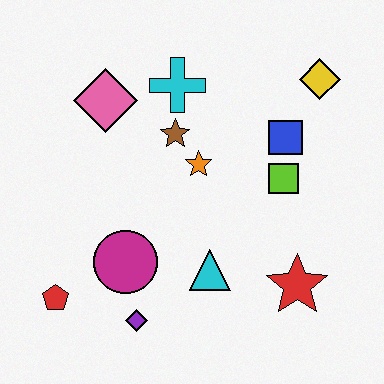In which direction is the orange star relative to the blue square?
The orange star is to the left of the blue square.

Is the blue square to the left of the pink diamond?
No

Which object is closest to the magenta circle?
The purple diamond is closest to the magenta circle.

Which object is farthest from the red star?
The pink diamond is farthest from the red star.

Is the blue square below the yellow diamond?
Yes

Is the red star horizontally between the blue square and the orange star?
No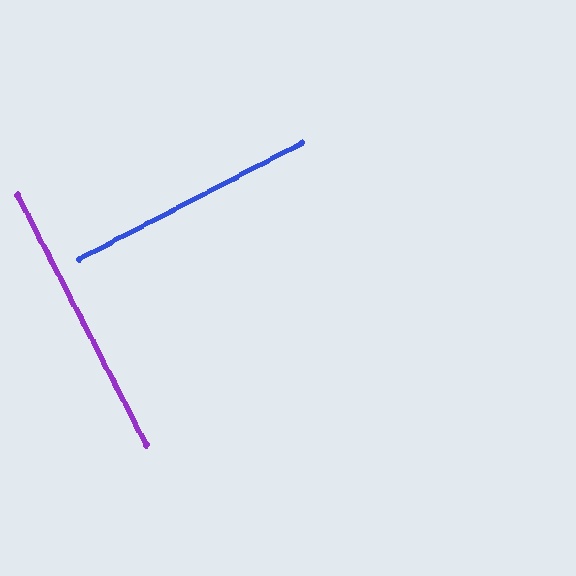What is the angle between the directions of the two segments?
Approximately 90 degrees.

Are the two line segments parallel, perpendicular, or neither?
Perpendicular — they meet at approximately 90°.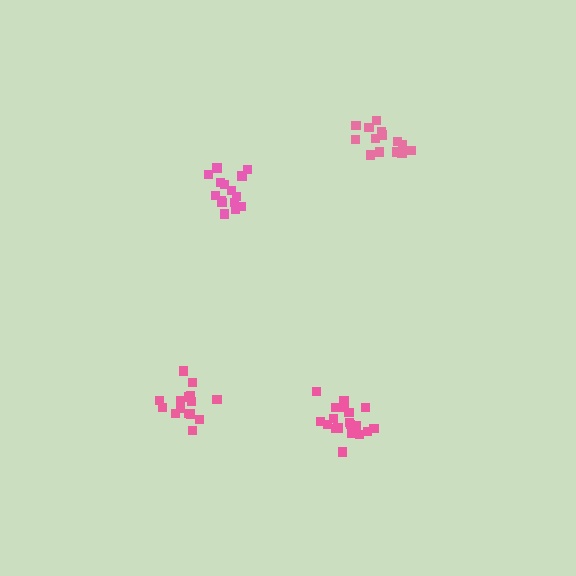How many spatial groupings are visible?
There are 4 spatial groupings.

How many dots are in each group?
Group 1: 15 dots, Group 2: 14 dots, Group 3: 20 dots, Group 4: 15 dots (64 total).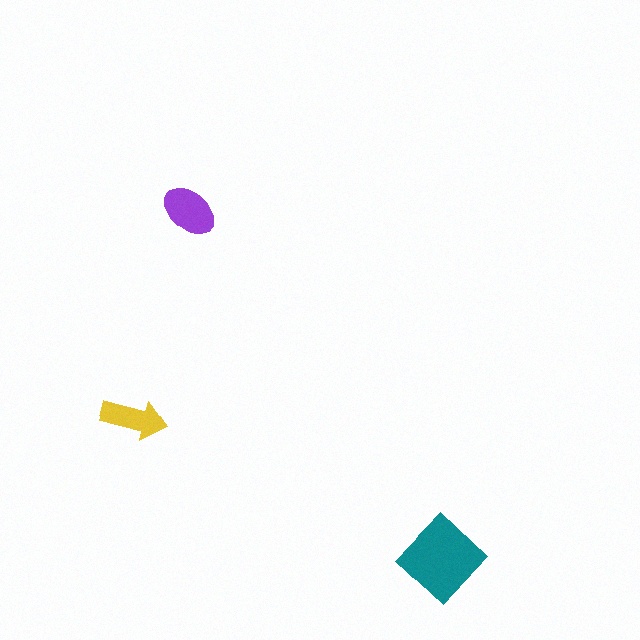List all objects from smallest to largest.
The yellow arrow, the purple ellipse, the teal diamond.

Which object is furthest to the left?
The yellow arrow is leftmost.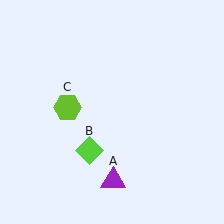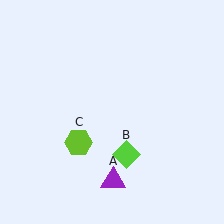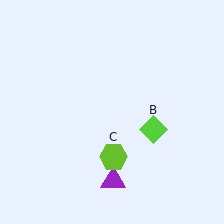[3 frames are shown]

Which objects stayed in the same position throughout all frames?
Purple triangle (object A) remained stationary.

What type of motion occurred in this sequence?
The lime diamond (object B), lime hexagon (object C) rotated counterclockwise around the center of the scene.